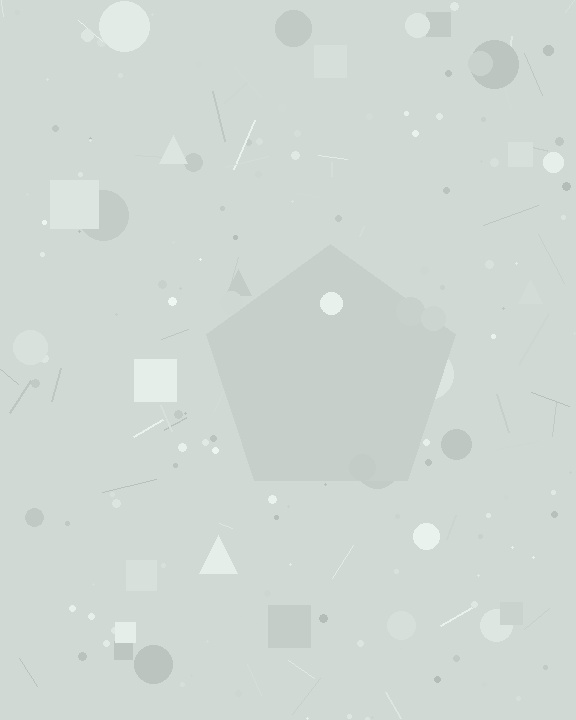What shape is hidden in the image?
A pentagon is hidden in the image.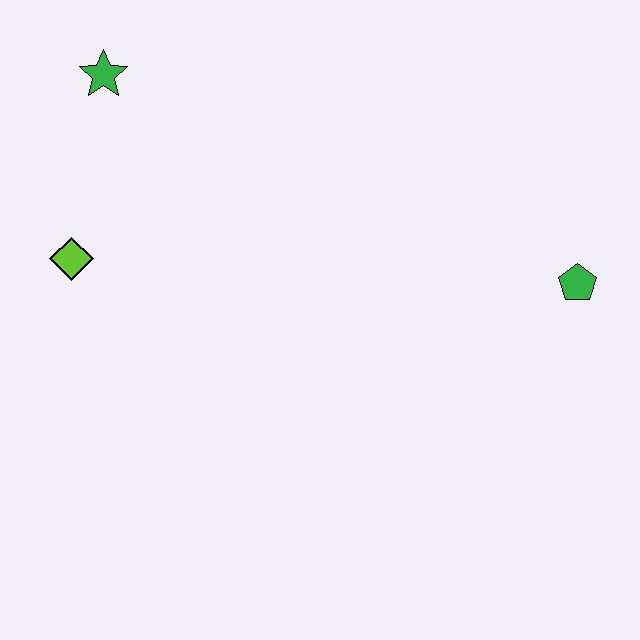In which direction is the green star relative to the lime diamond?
The green star is above the lime diamond.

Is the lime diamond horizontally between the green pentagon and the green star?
No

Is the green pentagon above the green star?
No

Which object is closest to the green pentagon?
The lime diamond is closest to the green pentagon.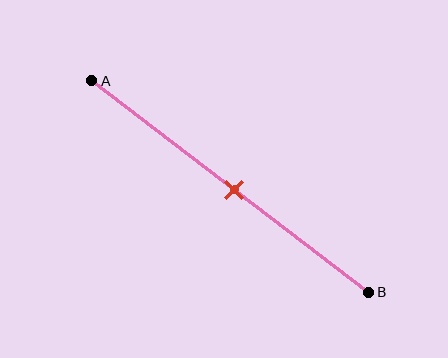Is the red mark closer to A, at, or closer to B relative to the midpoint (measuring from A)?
The red mark is approximately at the midpoint of segment AB.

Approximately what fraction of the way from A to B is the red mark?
The red mark is approximately 50% of the way from A to B.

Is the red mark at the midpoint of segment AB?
Yes, the mark is approximately at the midpoint.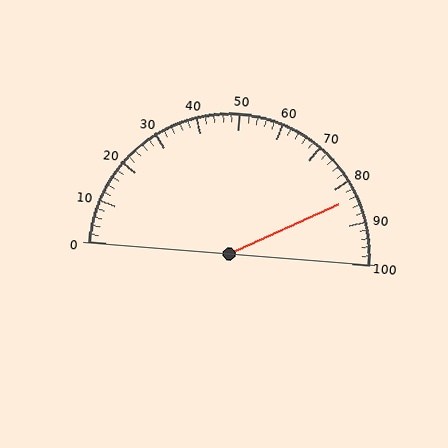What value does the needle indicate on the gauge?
The needle indicates approximately 84.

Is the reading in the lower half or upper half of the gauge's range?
The reading is in the upper half of the range (0 to 100).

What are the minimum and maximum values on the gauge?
The gauge ranges from 0 to 100.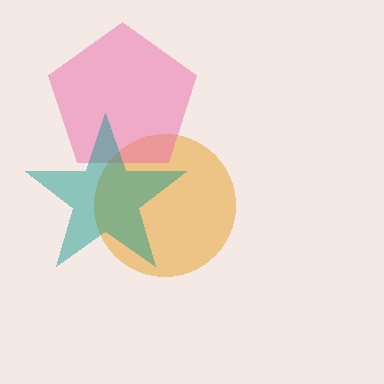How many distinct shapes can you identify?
There are 3 distinct shapes: an orange circle, a pink pentagon, a teal star.